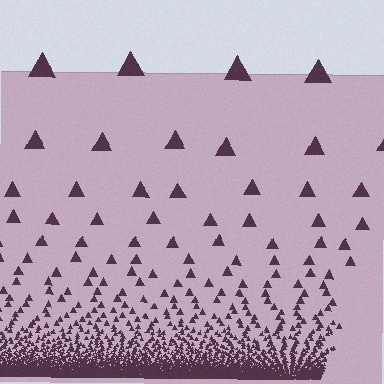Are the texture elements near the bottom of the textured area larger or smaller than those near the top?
Smaller. The gradient is inverted — elements near the bottom are smaller and denser.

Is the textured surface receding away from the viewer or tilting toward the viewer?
The surface appears to tilt toward the viewer. Texture elements get larger and sparser toward the top.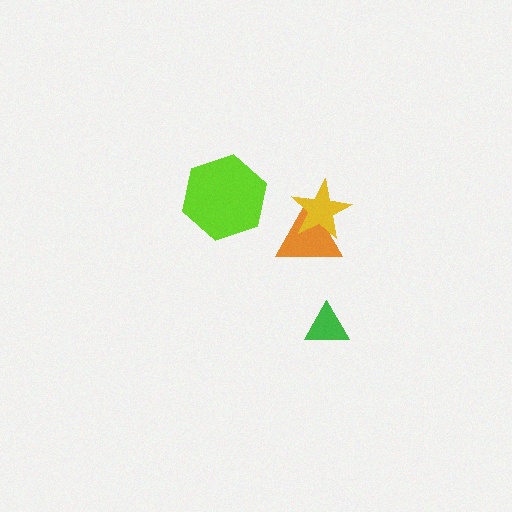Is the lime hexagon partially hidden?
No, no other shape covers it.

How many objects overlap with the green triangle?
0 objects overlap with the green triangle.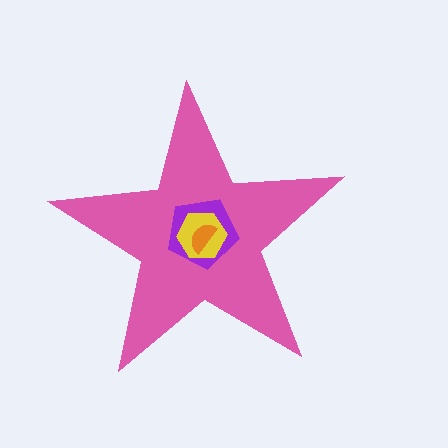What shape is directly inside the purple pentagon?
The yellow hexagon.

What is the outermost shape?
The pink star.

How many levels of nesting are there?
4.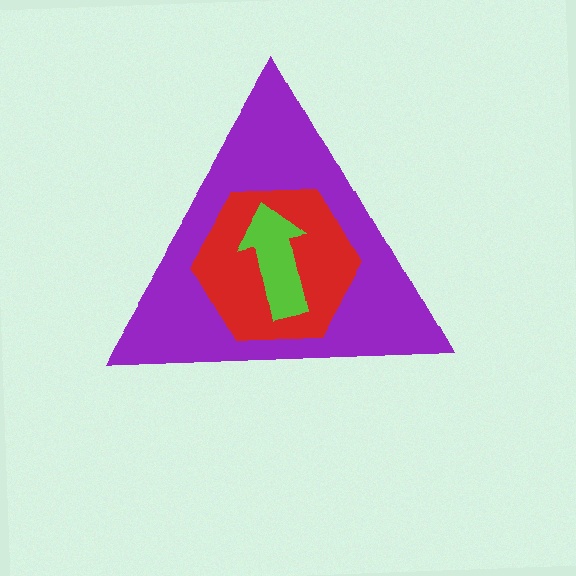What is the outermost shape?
The purple triangle.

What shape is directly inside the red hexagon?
The lime arrow.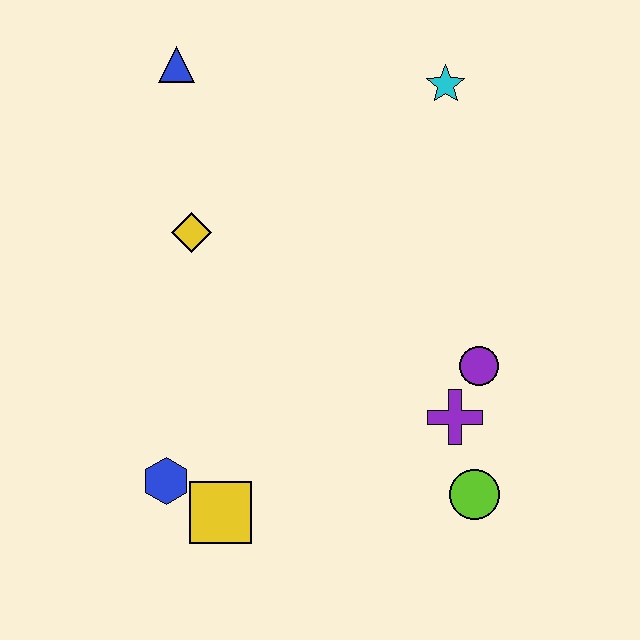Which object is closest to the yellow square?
The blue hexagon is closest to the yellow square.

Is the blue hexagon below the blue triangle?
Yes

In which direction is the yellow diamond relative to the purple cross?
The yellow diamond is to the left of the purple cross.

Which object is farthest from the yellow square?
The cyan star is farthest from the yellow square.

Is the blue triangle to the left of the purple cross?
Yes